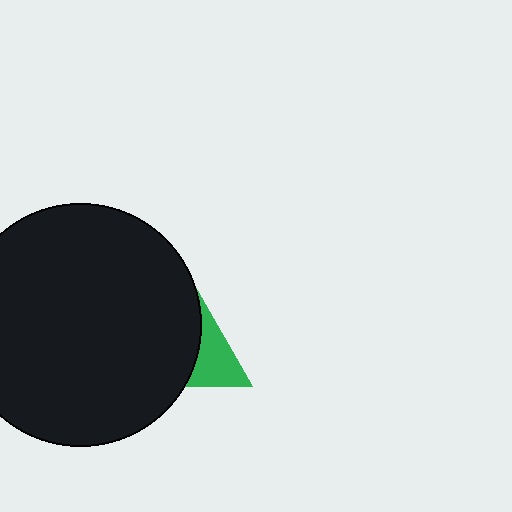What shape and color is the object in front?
The object in front is a black circle.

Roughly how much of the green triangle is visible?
A small part of it is visible (roughly 38%).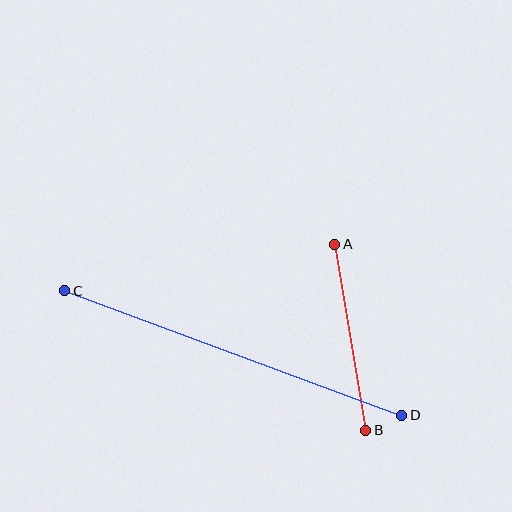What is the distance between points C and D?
The distance is approximately 359 pixels.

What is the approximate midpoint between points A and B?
The midpoint is at approximately (350, 337) pixels.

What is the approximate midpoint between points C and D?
The midpoint is at approximately (233, 353) pixels.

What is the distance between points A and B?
The distance is approximately 188 pixels.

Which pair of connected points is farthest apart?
Points C and D are farthest apart.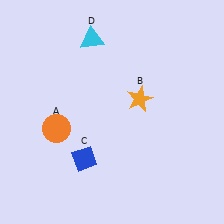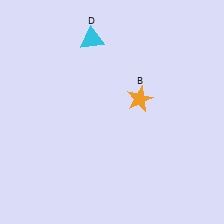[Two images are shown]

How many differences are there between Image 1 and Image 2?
There are 2 differences between the two images.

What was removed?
The blue diamond (C), the orange circle (A) were removed in Image 2.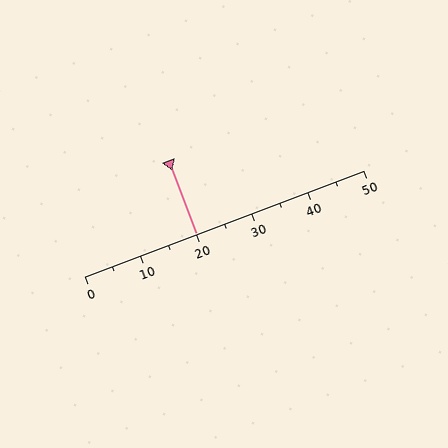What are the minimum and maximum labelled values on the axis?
The axis runs from 0 to 50.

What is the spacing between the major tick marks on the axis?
The major ticks are spaced 10 apart.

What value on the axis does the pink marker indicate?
The marker indicates approximately 20.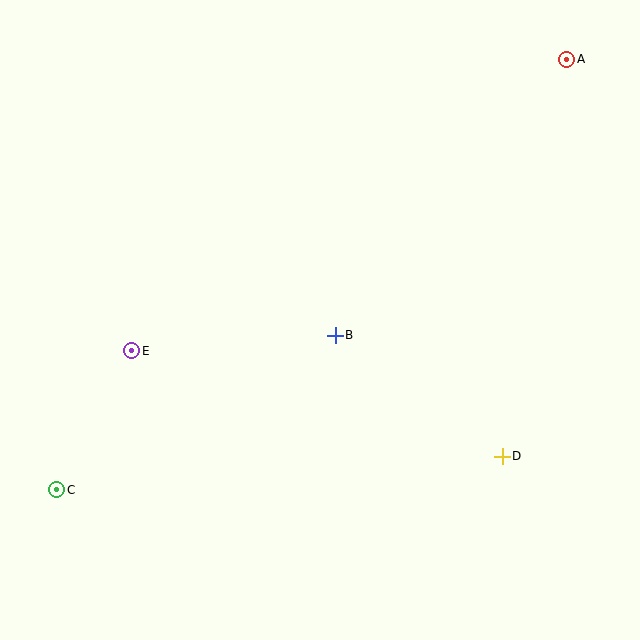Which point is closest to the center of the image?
Point B at (335, 335) is closest to the center.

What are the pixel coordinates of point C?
Point C is at (57, 490).